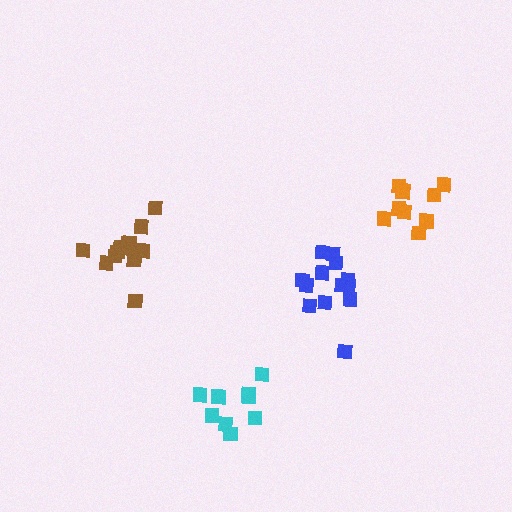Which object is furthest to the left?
The brown cluster is leftmost.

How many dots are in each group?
Group 1: 13 dots, Group 2: 10 dots, Group 3: 13 dots, Group 4: 9 dots (45 total).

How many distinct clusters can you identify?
There are 4 distinct clusters.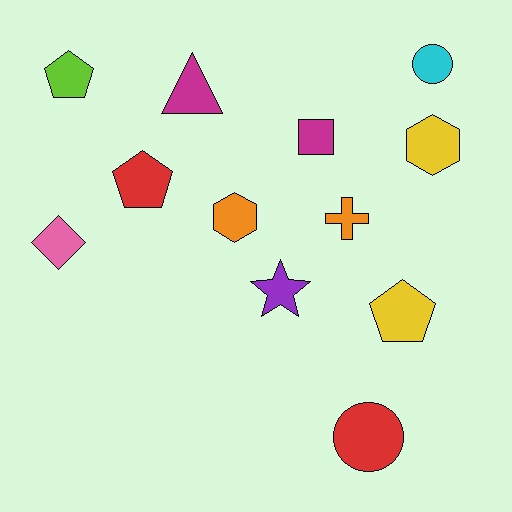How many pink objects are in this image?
There is 1 pink object.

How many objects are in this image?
There are 12 objects.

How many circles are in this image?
There are 2 circles.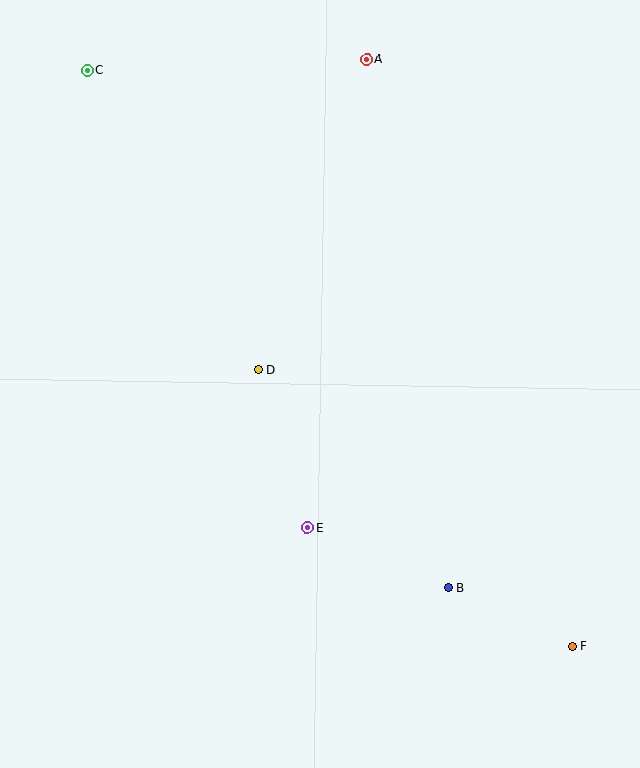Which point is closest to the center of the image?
Point D at (259, 370) is closest to the center.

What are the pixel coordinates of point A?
Point A is at (367, 59).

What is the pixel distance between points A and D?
The distance between A and D is 329 pixels.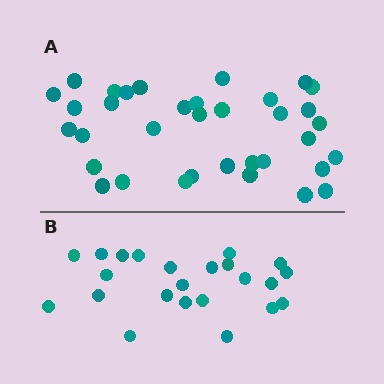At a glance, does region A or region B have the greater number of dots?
Region A (the top region) has more dots.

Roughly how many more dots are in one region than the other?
Region A has roughly 12 or so more dots than region B.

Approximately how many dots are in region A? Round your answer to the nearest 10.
About 40 dots. (The exact count is 35, which rounds to 40.)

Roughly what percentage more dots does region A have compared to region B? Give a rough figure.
About 50% more.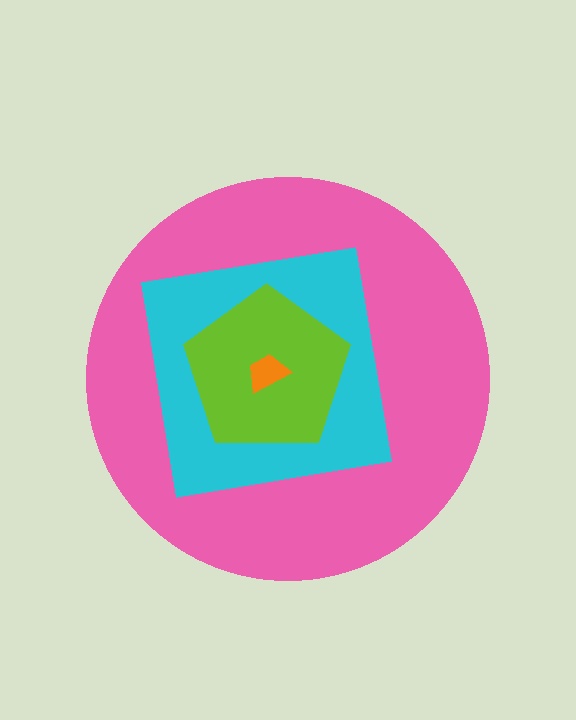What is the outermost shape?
The pink circle.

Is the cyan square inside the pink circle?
Yes.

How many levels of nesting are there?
4.